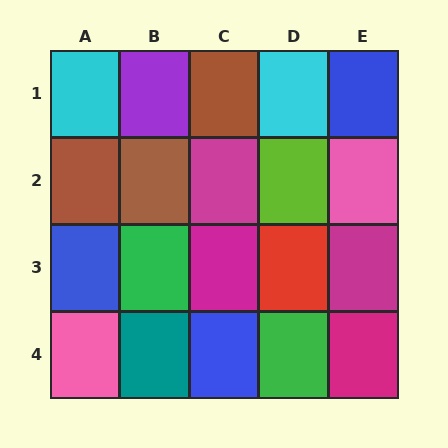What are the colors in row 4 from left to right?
Pink, teal, blue, green, magenta.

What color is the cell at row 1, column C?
Brown.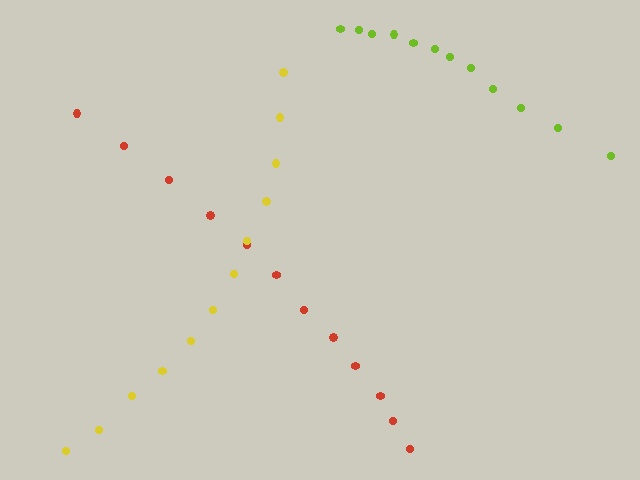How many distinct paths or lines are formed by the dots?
There are 3 distinct paths.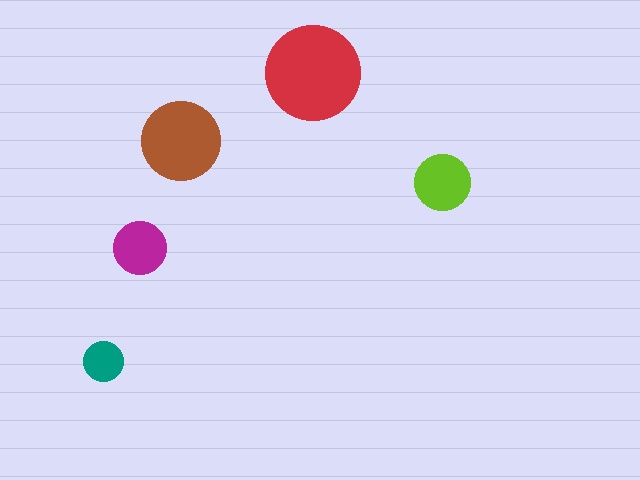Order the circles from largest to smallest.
the red one, the brown one, the lime one, the magenta one, the teal one.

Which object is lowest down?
The teal circle is bottommost.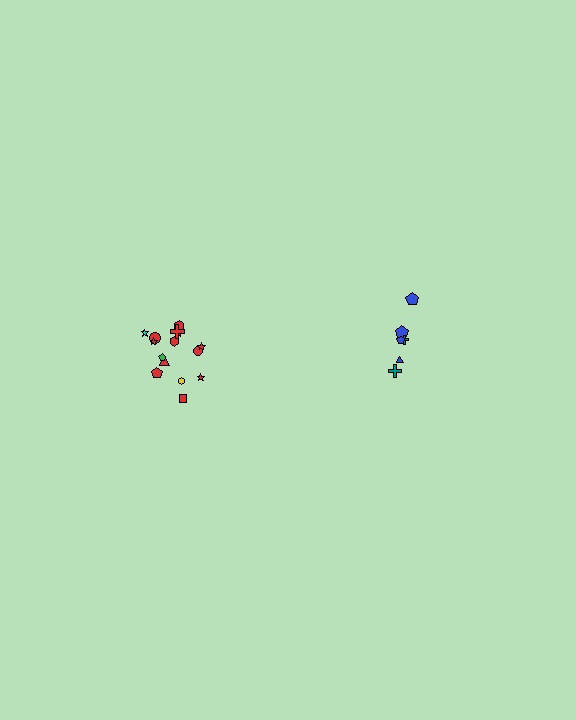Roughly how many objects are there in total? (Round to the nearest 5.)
Roughly 20 objects in total.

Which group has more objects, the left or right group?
The left group.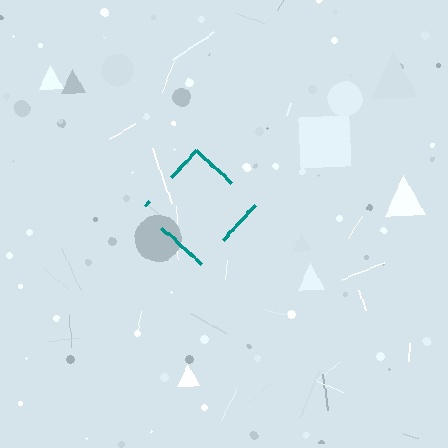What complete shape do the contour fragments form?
The contour fragments form a diamond.